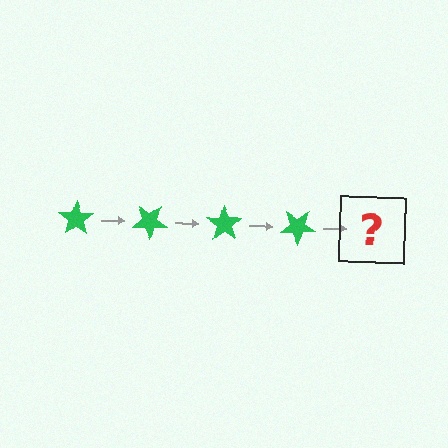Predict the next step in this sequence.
The next step is a green star rotated 140 degrees.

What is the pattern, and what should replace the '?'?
The pattern is that the star rotates 35 degrees each step. The '?' should be a green star rotated 140 degrees.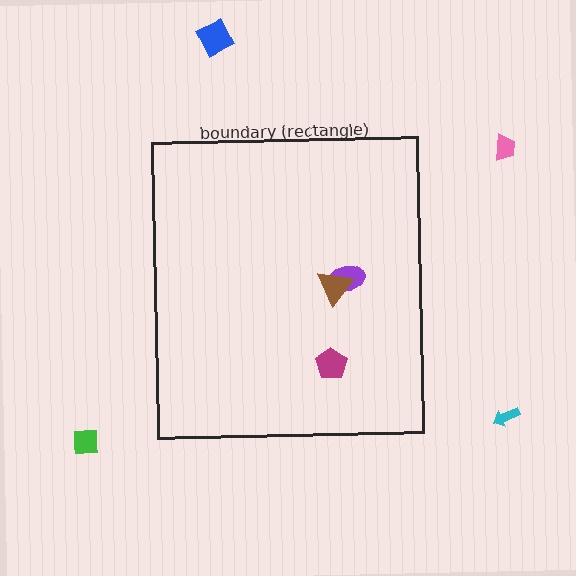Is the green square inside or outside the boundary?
Outside.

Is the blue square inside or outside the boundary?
Outside.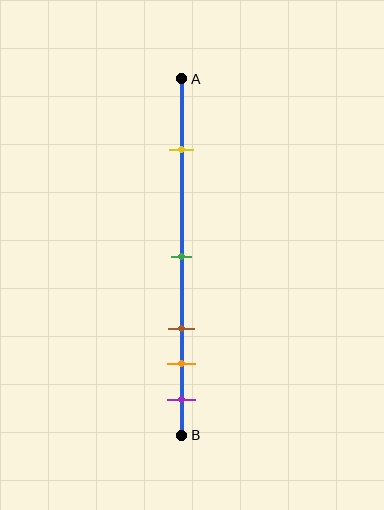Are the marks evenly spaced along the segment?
No, the marks are not evenly spaced.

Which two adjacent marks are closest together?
The orange and purple marks are the closest adjacent pair.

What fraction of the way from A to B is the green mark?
The green mark is approximately 50% (0.5) of the way from A to B.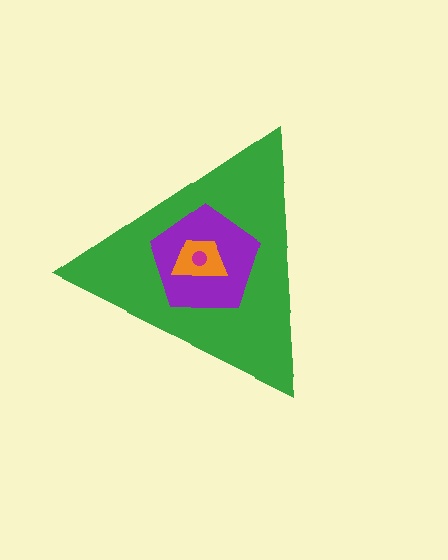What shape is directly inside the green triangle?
The purple pentagon.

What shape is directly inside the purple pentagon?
The orange trapezoid.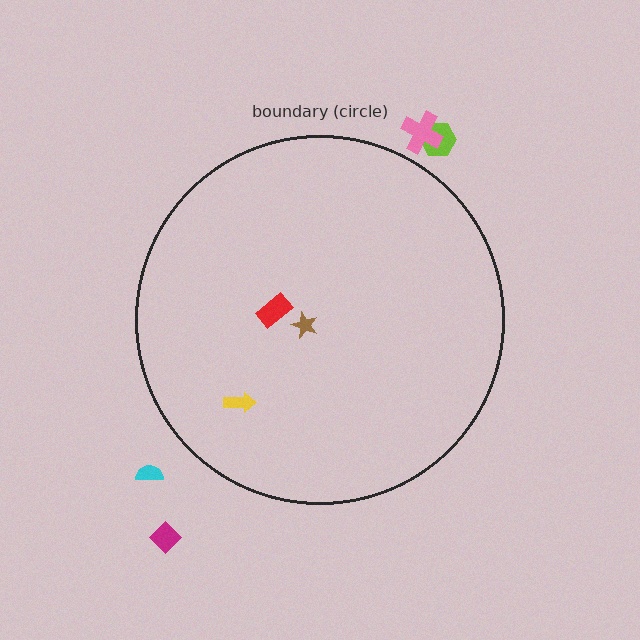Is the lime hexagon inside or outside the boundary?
Outside.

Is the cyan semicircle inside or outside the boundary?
Outside.